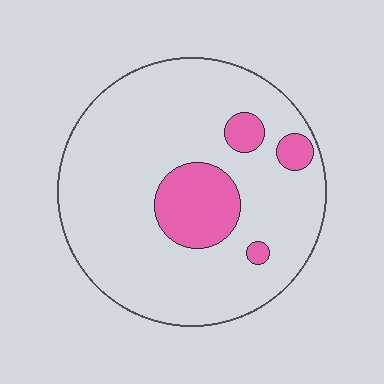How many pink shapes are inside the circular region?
4.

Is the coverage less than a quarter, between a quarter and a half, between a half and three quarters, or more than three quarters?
Less than a quarter.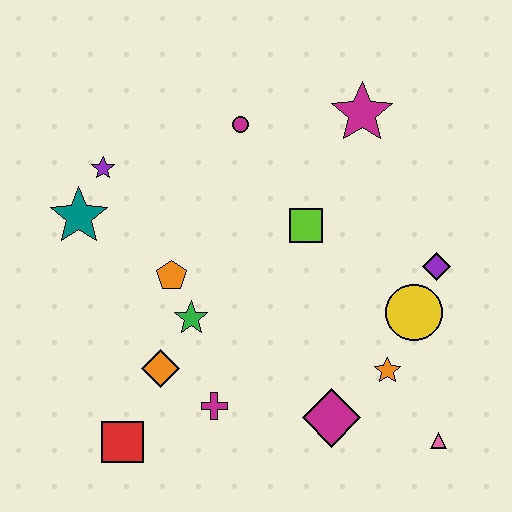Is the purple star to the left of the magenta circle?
Yes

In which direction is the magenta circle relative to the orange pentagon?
The magenta circle is above the orange pentagon.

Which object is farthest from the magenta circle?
The pink triangle is farthest from the magenta circle.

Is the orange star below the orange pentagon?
Yes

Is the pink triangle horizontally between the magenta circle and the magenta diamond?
No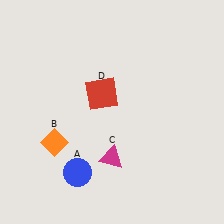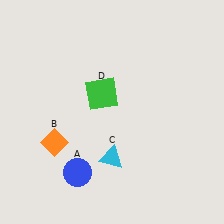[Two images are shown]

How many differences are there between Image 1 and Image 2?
There are 2 differences between the two images.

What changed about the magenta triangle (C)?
In Image 1, C is magenta. In Image 2, it changed to cyan.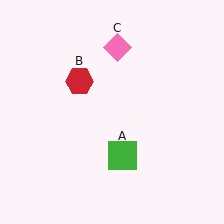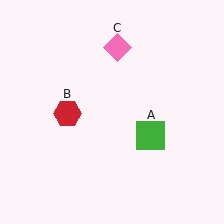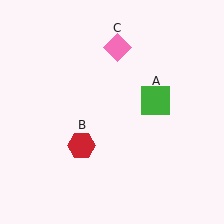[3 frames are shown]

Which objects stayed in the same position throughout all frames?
Pink diamond (object C) remained stationary.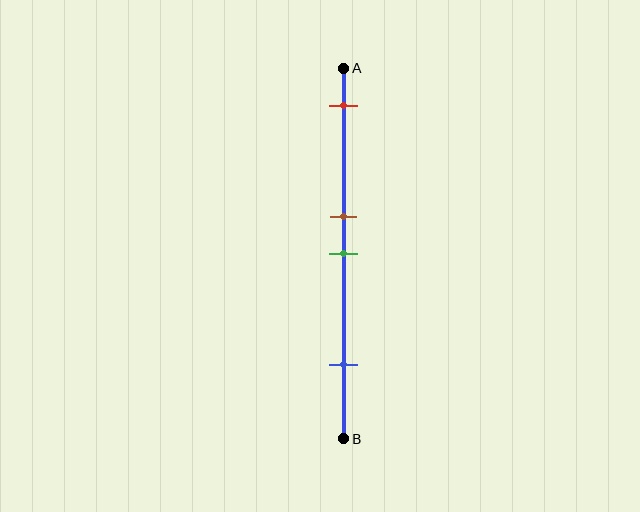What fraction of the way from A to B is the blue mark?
The blue mark is approximately 80% (0.8) of the way from A to B.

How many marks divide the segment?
There are 4 marks dividing the segment.